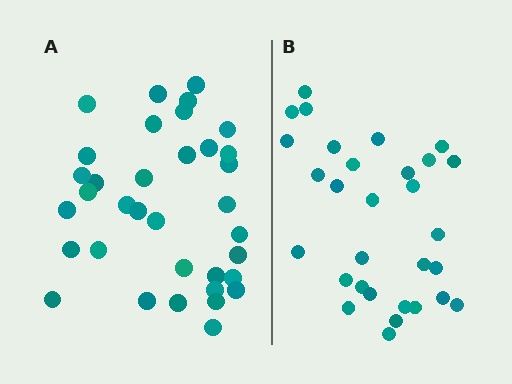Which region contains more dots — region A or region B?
Region A (the left region) has more dots.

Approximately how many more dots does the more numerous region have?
Region A has about 5 more dots than region B.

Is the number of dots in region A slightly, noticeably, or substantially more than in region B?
Region A has only slightly more — the two regions are fairly close. The ratio is roughly 1.2 to 1.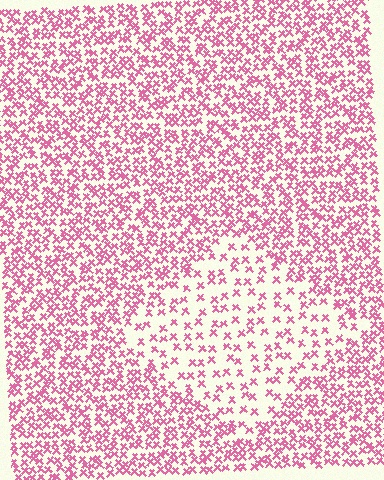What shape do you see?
I see a diamond.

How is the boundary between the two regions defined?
The boundary is defined by a change in element density (approximately 2.2x ratio). All elements are the same color, size, and shape.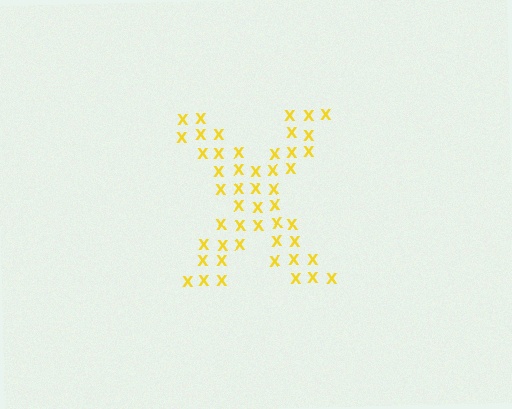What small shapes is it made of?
It is made of small letter X's.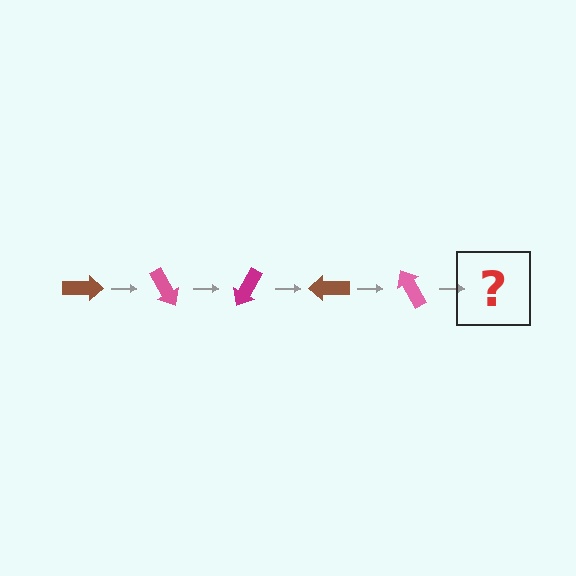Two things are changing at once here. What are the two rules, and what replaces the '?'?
The two rules are that it rotates 60 degrees each step and the color cycles through brown, pink, and magenta. The '?' should be a magenta arrow, rotated 300 degrees from the start.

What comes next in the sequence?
The next element should be a magenta arrow, rotated 300 degrees from the start.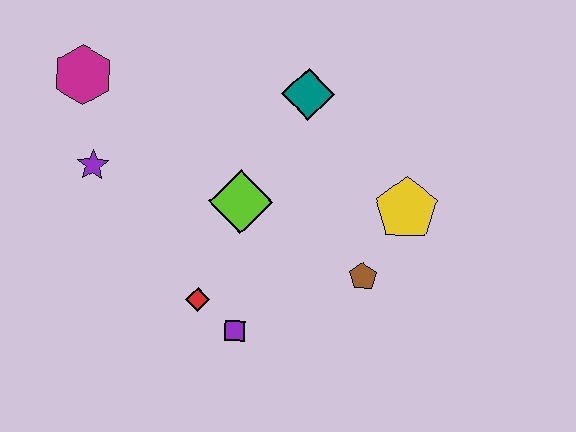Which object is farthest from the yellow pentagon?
The magenta hexagon is farthest from the yellow pentagon.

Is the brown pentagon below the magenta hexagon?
Yes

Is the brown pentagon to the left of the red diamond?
No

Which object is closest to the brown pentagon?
The yellow pentagon is closest to the brown pentagon.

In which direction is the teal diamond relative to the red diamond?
The teal diamond is above the red diamond.